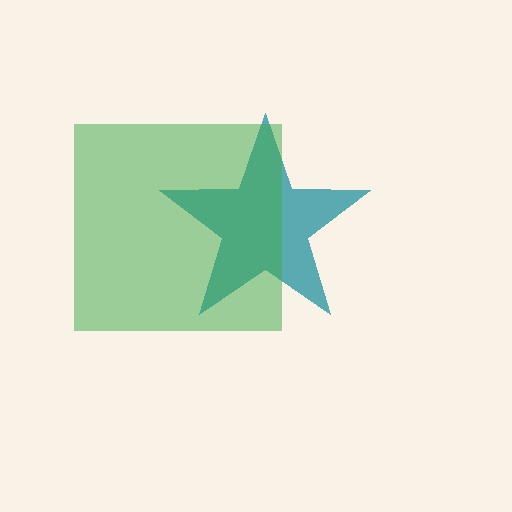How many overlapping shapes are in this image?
There are 2 overlapping shapes in the image.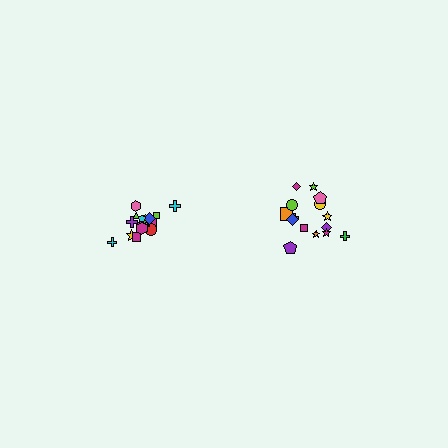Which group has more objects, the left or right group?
The left group.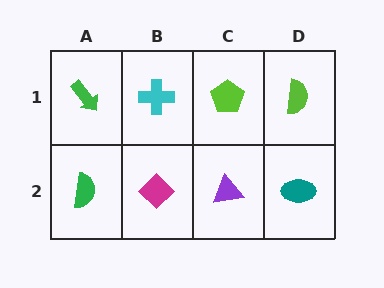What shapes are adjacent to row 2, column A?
A green arrow (row 1, column A), a magenta diamond (row 2, column B).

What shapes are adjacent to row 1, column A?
A green semicircle (row 2, column A), a cyan cross (row 1, column B).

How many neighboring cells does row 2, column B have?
3.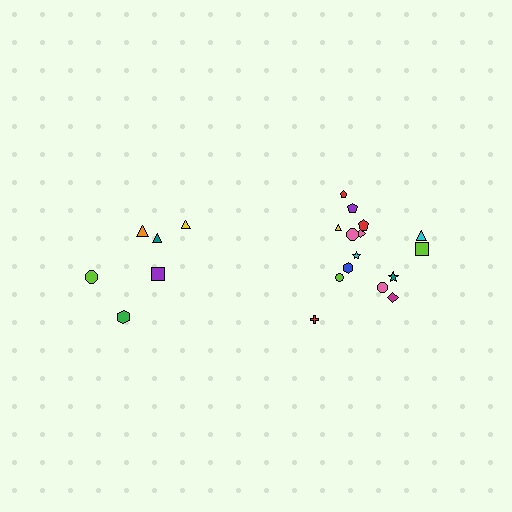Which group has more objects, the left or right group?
The right group.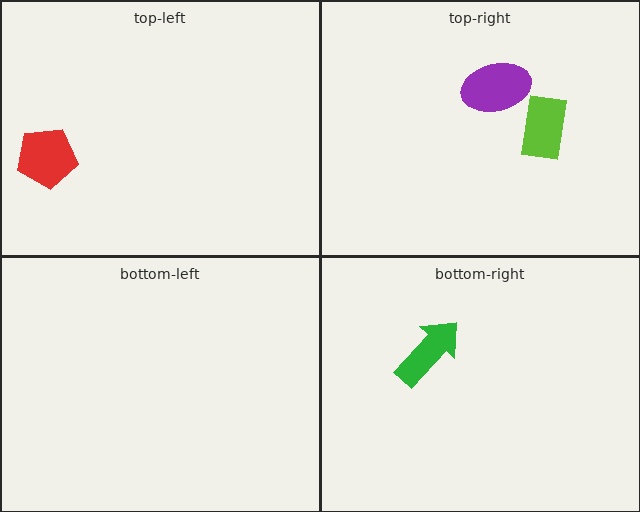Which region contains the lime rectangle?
The top-right region.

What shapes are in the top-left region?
The red pentagon.